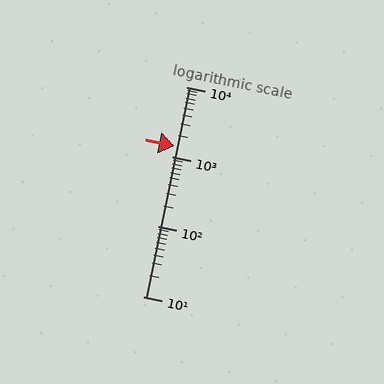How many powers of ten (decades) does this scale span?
The scale spans 3 decades, from 10 to 10000.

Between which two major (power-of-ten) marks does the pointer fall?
The pointer is between 1000 and 10000.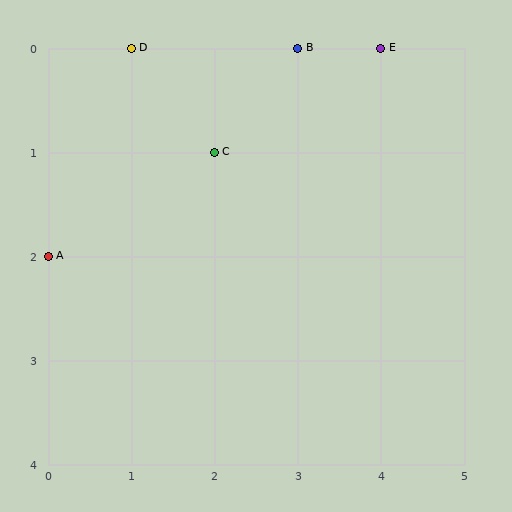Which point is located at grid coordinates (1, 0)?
Point D is at (1, 0).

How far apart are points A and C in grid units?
Points A and C are 2 columns and 1 row apart (about 2.2 grid units diagonally).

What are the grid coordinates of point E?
Point E is at grid coordinates (4, 0).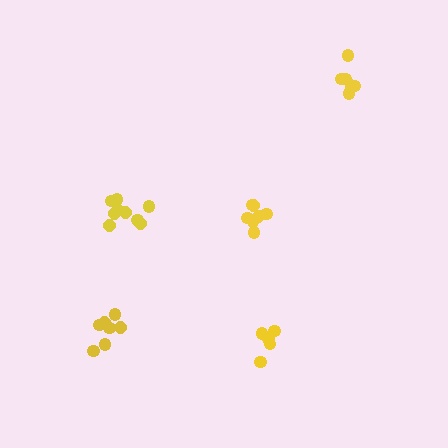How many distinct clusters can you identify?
There are 5 distinct clusters.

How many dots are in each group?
Group 1: 6 dots, Group 2: 9 dots, Group 3: 7 dots, Group 4: 5 dots, Group 5: 7 dots (34 total).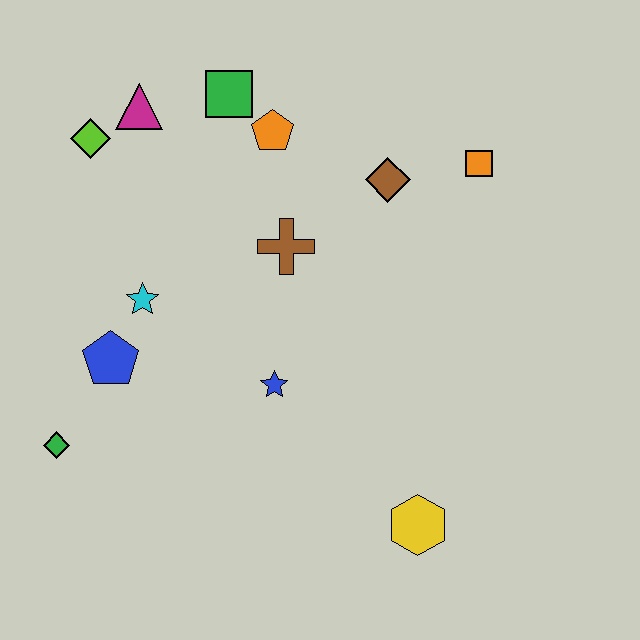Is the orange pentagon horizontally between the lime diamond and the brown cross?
Yes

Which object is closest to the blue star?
The brown cross is closest to the blue star.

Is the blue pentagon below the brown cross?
Yes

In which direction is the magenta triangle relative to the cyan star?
The magenta triangle is above the cyan star.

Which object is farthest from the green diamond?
The orange square is farthest from the green diamond.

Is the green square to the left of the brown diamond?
Yes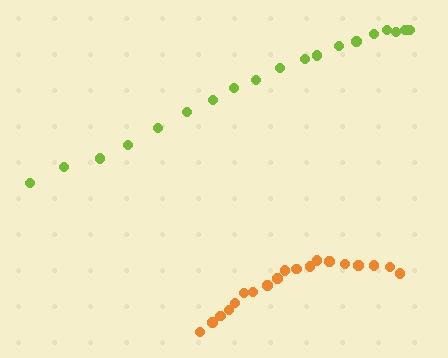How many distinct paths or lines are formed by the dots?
There are 2 distinct paths.